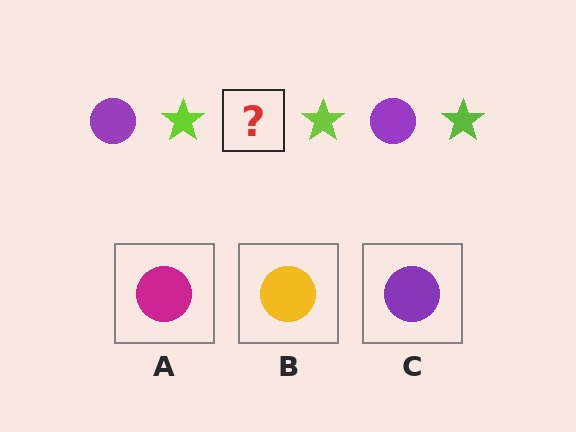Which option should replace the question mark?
Option C.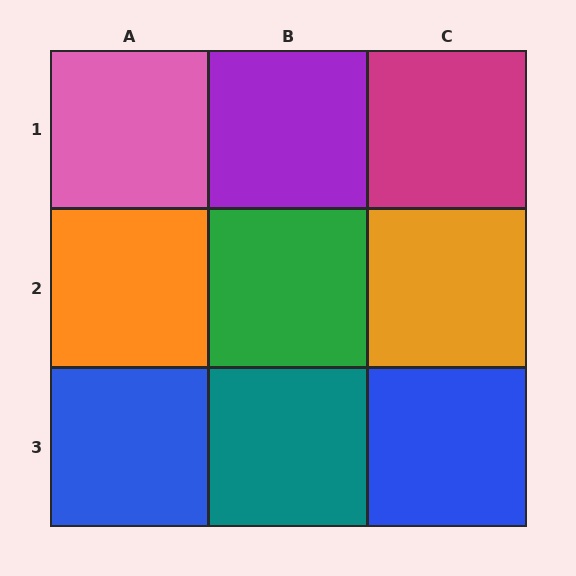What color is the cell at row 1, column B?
Purple.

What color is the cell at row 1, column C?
Magenta.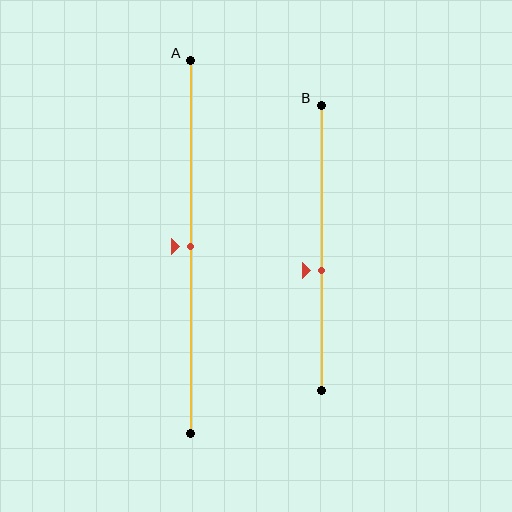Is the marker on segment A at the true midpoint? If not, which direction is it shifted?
Yes, the marker on segment A is at the true midpoint.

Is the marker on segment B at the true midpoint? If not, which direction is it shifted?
No, the marker on segment B is shifted downward by about 8% of the segment length.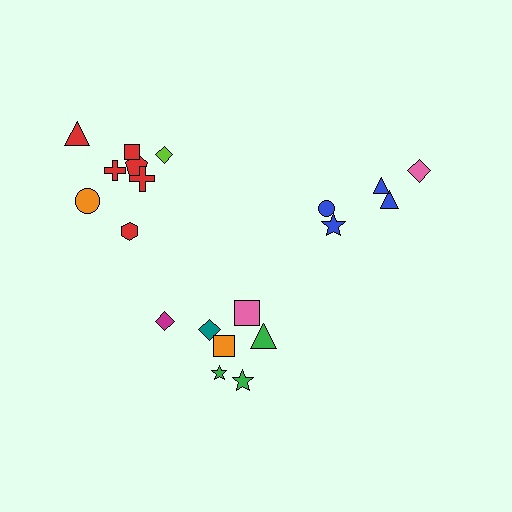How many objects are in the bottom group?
There are 7 objects.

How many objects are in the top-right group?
There are 5 objects.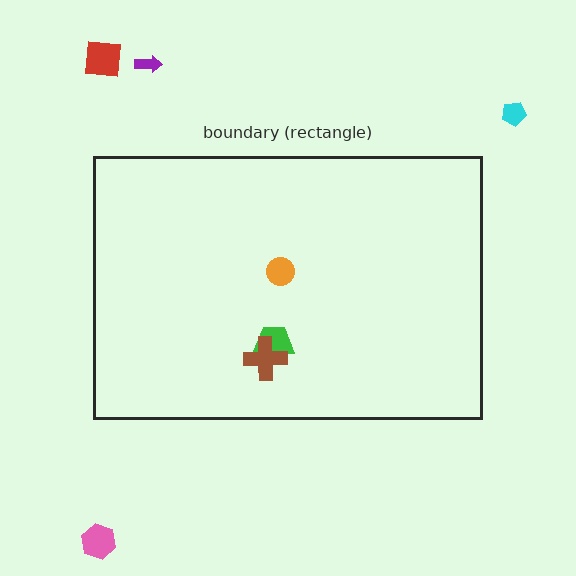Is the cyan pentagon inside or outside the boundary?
Outside.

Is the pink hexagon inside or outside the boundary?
Outside.